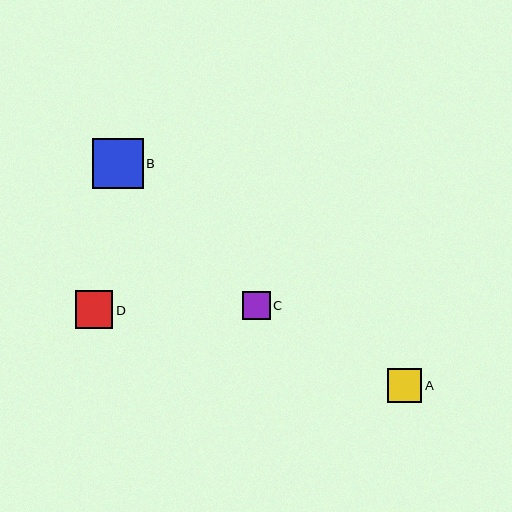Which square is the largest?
Square B is the largest with a size of approximately 50 pixels.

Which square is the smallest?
Square C is the smallest with a size of approximately 28 pixels.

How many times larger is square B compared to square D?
Square B is approximately 1.3 times the size of square D.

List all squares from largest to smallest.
From largest to smallest: B, D, A, C.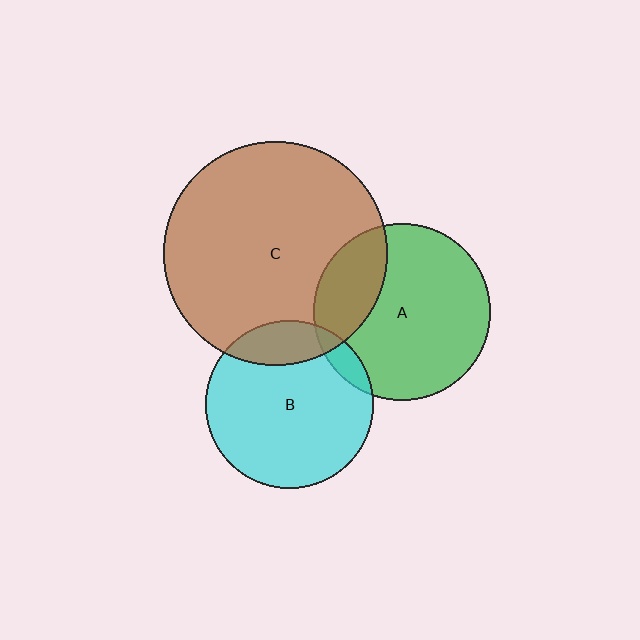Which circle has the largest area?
Circle C (brown).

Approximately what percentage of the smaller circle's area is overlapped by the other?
Approximately 10%.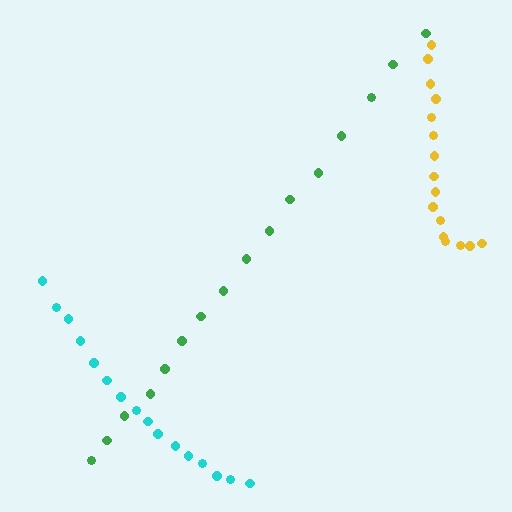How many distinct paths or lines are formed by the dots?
There are 3 distinct paths.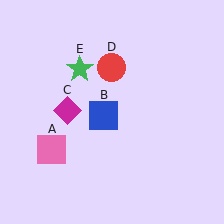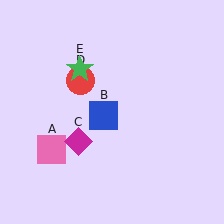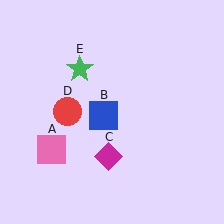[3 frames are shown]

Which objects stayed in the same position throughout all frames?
Pink square (object A) and blue square (object B) and green star (object E) remained stationary.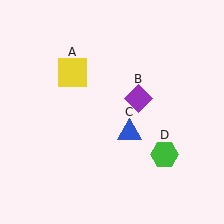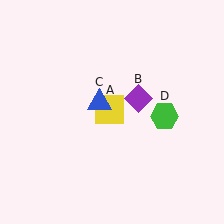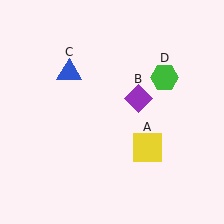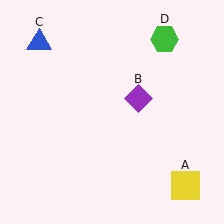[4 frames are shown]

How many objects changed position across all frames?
3 objects changed position: yellow square (object A), blue triangle (object C), green hexagon (object D).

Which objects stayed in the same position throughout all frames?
Purple diamond (object B) remained stationary.